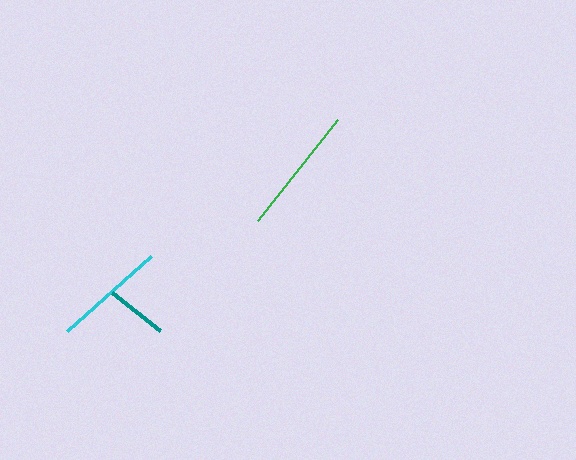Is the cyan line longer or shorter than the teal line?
The cyan line is longer than the teal line.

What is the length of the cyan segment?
The cyan segment is approximately 113 pixels long.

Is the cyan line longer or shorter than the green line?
The green line is longer than the cyan line.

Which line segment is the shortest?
The teal line is the shortest at approximately 61 pixels.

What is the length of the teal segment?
The teal segment is approximately 61 pixels long.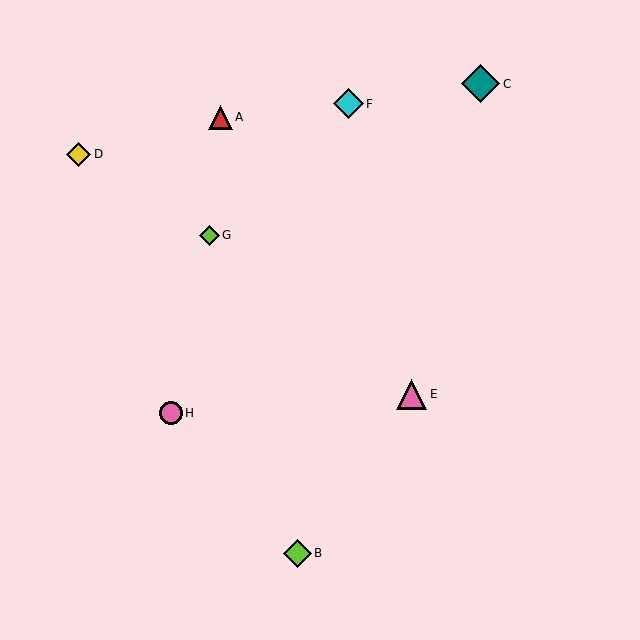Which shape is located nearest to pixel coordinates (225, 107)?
The red triangle (labeled A) at (221, 117) is nearest to that location.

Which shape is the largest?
The teal diamond (labeled C) is the largest.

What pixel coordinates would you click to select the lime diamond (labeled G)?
Click at (209, 235) to select the lime diamond G.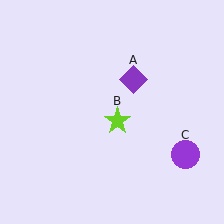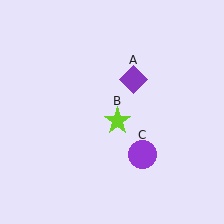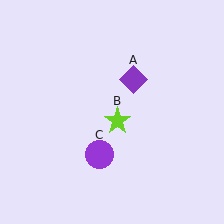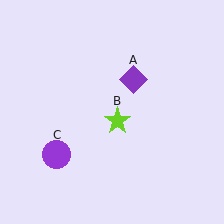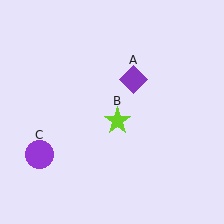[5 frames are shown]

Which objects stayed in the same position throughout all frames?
Purple diamond (object A) and lime star (object B) remained stationary.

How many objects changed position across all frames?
1 object changed position: purple circle (object C).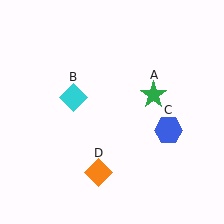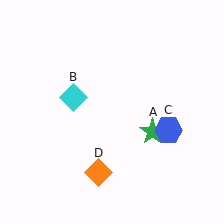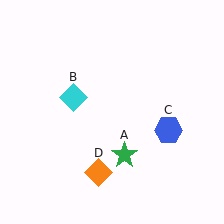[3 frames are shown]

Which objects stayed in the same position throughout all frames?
Cyan diamond (object B) and blue hexagon (object C) and orange diamond (object D) remained stationary.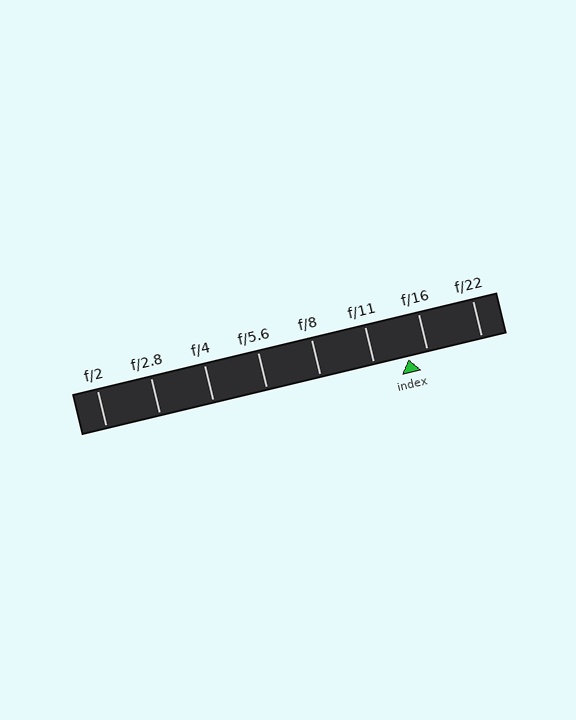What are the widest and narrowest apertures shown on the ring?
The widest aperture shown is f/2 and the narrowest is f/22.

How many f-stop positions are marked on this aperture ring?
There are 8 f-stop positions marked.